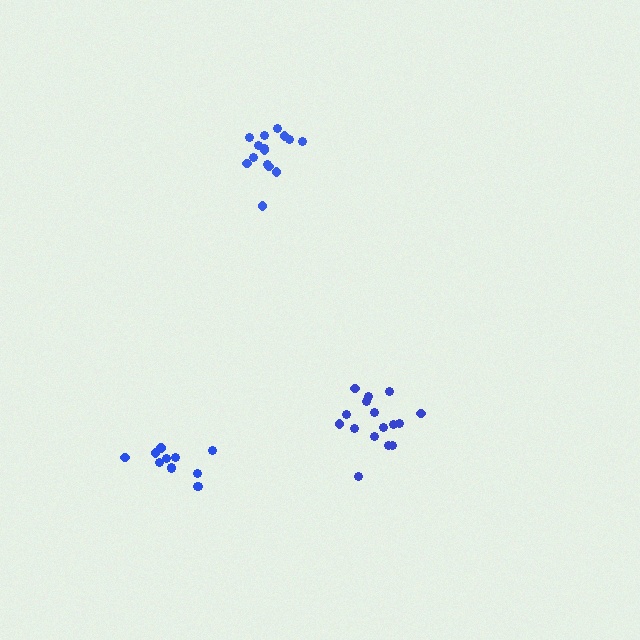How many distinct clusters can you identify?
There are 3 distinct clusters.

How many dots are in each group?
Group 1: 16 dots, Group 2: 15 dots, Group 3: 12 dots (43 total).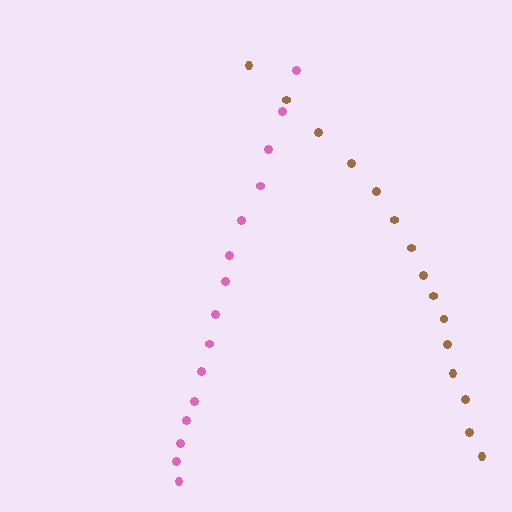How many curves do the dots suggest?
There are 2 distinct paths.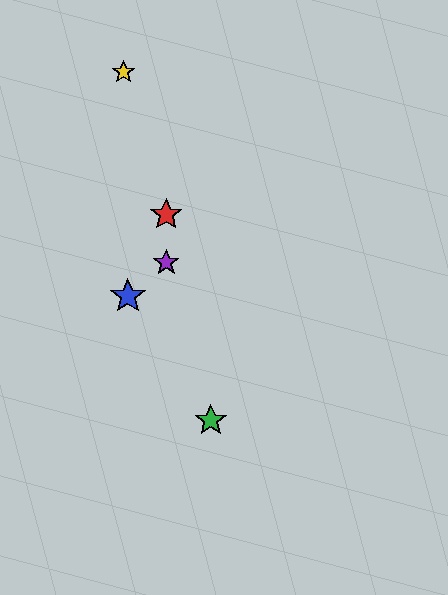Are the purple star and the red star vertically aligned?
Yes, both are at x≈166.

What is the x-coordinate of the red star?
The red star is at x≈166.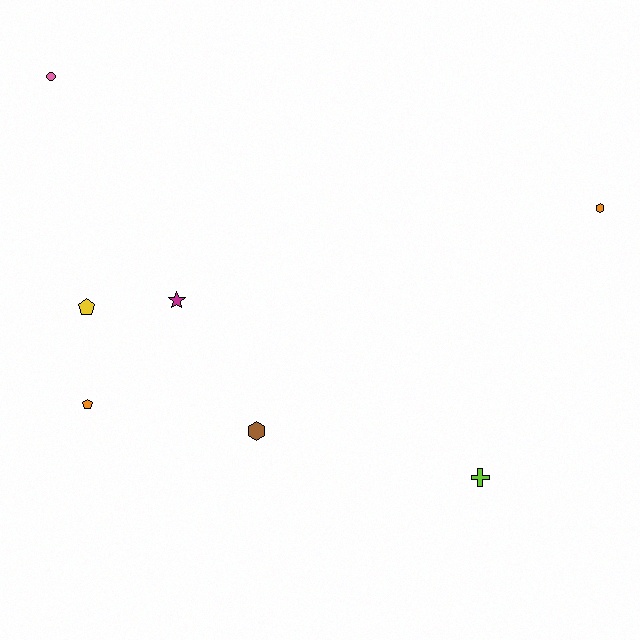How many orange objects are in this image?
There are 2 orange objects.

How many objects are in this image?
There are 7 objects.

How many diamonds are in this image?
There are no diamonds.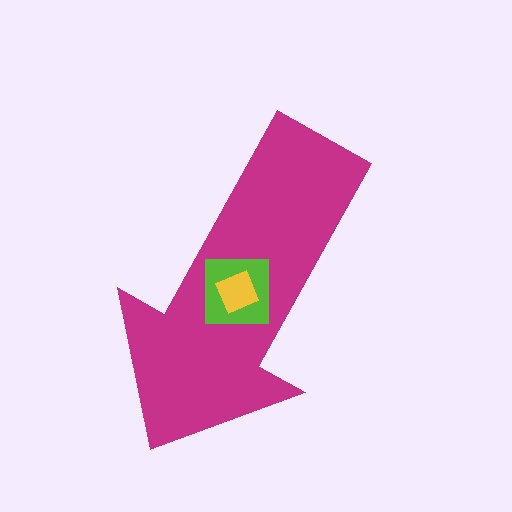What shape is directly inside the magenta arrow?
The lime square.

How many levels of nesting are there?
3.